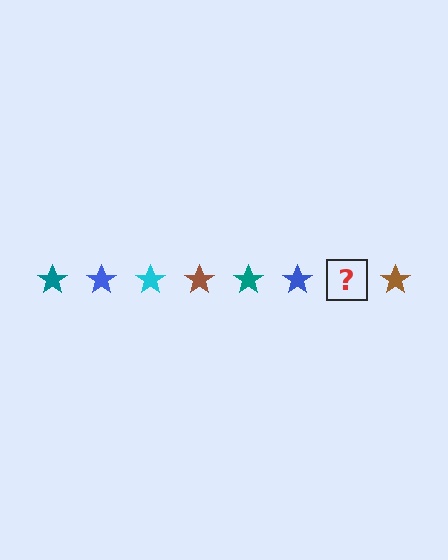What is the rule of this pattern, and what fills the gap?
The rule is that the pattern cycles through teal, blue, cyan, brown stars. The gap should be filled with a cyan star.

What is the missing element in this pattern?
The missing element is a cyan star.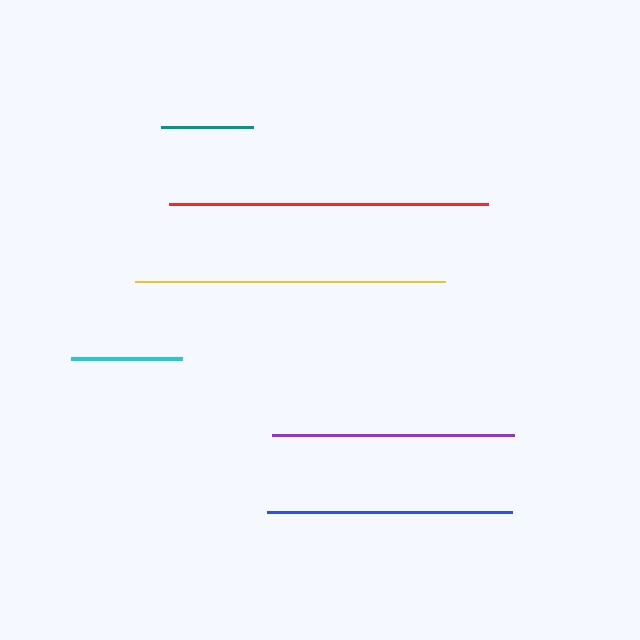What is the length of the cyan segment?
The cyan segment is approximately 112 pixels long.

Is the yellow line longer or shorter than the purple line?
The yellow line is longer than the purple line.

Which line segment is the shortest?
The teal line is the shortest at approximately 91 pixels.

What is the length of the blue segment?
The blue segment is approximately 245 pixels long.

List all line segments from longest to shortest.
From longest to shortest: red, yellow, blue, purple, cyan, teal.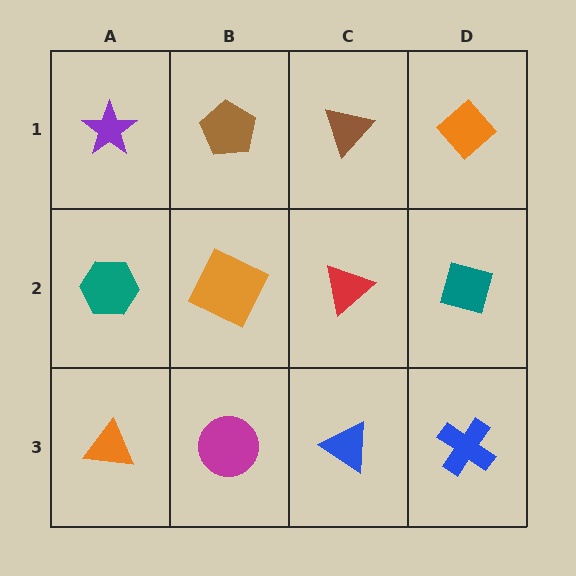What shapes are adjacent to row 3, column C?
A red triangle (row 2, column C), a magenta circle (row 3, column B), a blue cross (row 3, column D).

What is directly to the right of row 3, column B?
A blue triangle.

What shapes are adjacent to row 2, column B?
A brown pentagon (row 1, column B), a magenta circle (row 3, column B), a teal hexagon (row 2, column A), a red triangle (row 2, column C).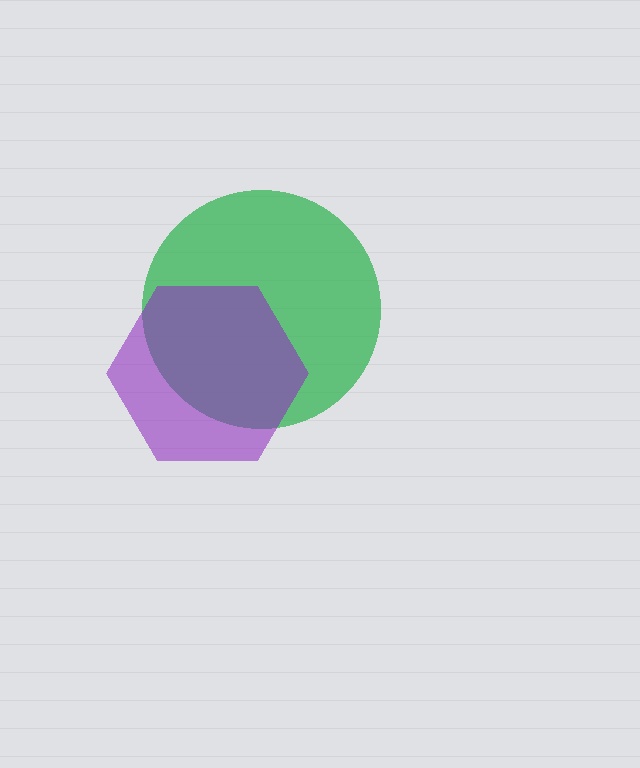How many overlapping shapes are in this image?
There are 2 overlapping shapes in the image.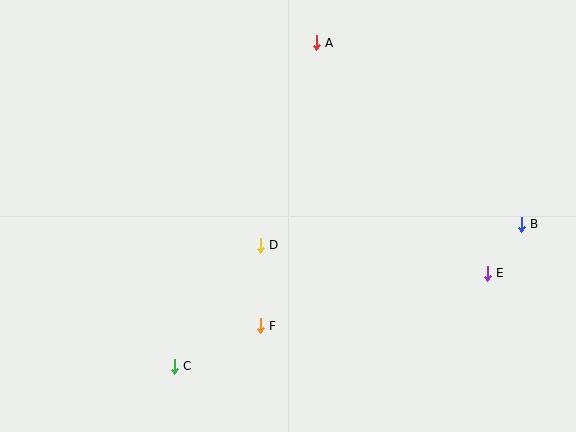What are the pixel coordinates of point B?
Point B is at (521, 224).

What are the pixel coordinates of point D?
Point D is at (260, 245).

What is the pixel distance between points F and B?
The distance between F and B is 280 pixels.